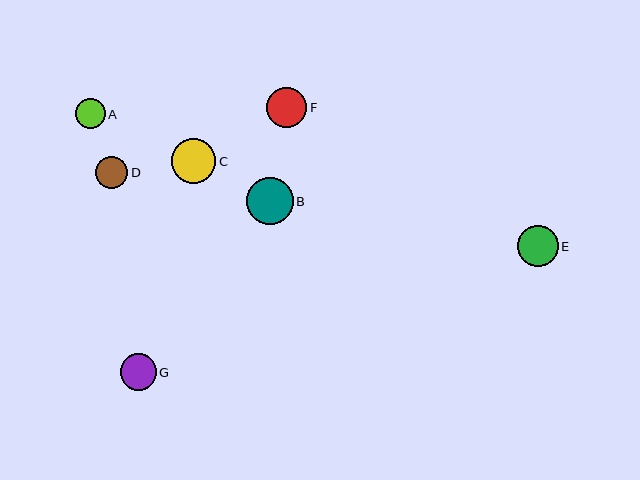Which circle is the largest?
Circle B is the largest with a size of approximately 47 pixels.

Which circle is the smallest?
Circle A is the smallest with a size of approximately 30 pixels.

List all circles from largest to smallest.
From largest to smallest: B, C, E, F, G, D, A.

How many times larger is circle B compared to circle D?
Circle B is approximately 1.5 times the size of circle D.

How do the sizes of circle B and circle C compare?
Circle B and circle C are approximately the same size.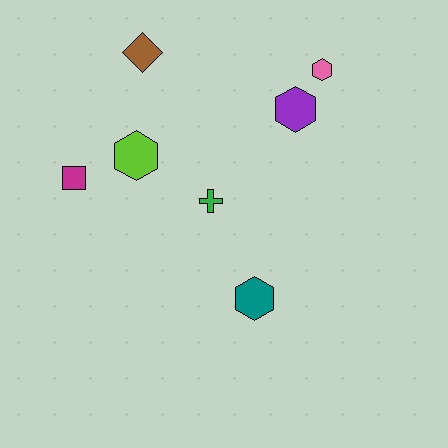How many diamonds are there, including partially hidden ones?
There is 1 diamond.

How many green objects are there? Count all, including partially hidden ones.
There is 1 green object.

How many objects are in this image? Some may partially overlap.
There are 7 objects.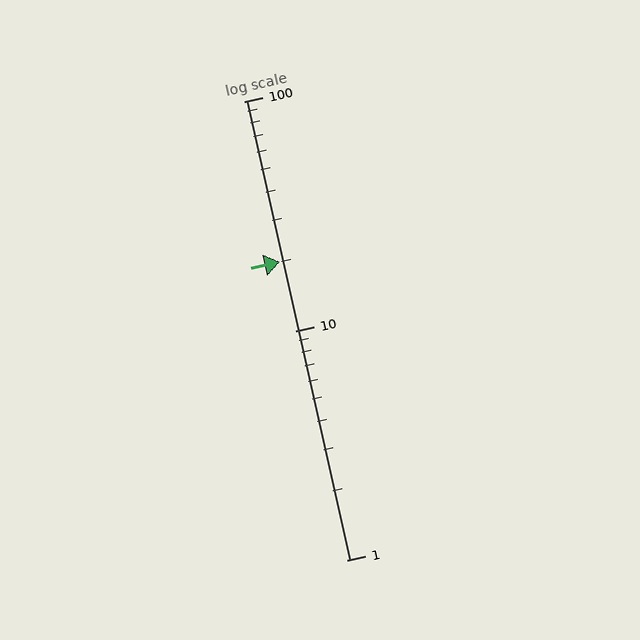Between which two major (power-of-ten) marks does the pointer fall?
The pointer is between 10 and 100.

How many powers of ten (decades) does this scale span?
The scale spans 2 decades, from 1 to 100.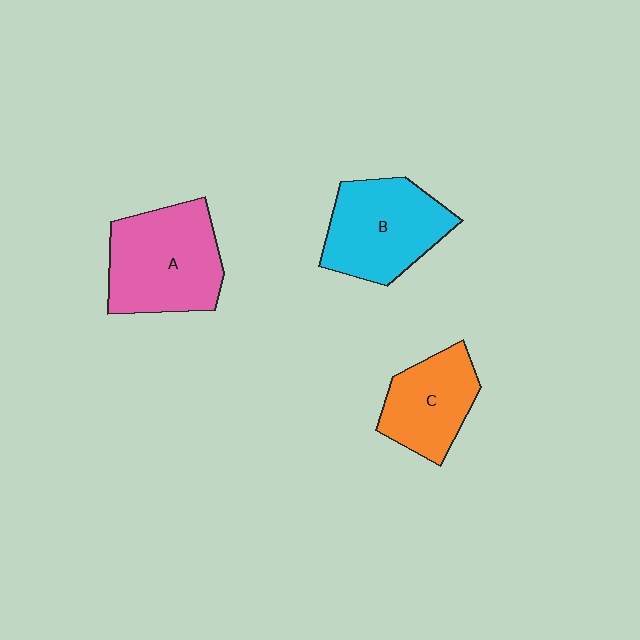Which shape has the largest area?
Shape A (pink).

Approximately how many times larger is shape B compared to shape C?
Approximately 1.3 times.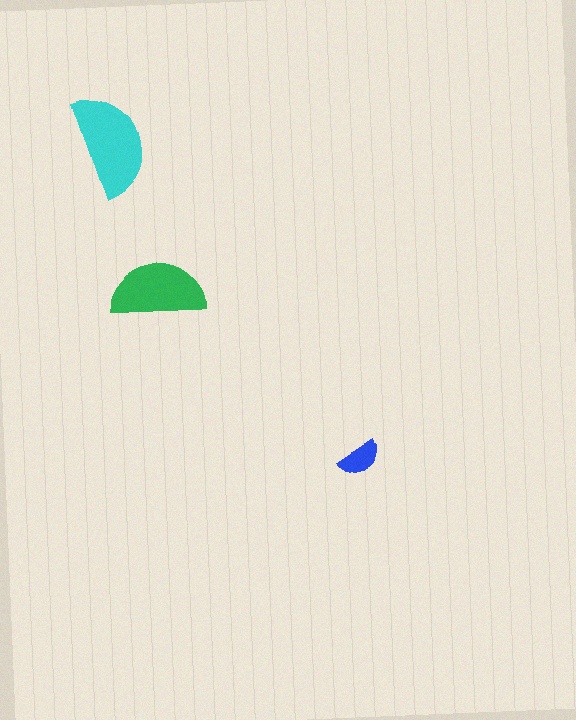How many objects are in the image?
There are 3 objects in the image.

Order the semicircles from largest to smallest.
the cyan one, the green one, the blue one.